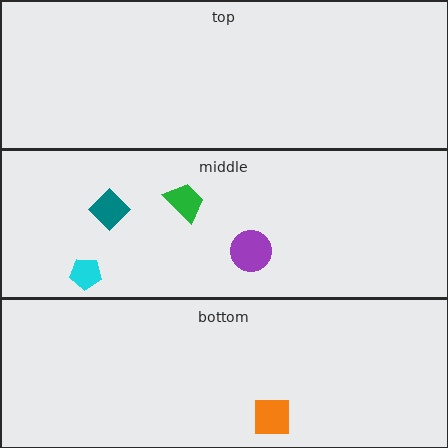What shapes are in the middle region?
The teal diamond, the purple circle, the cyan pentagon, the green trapezoid.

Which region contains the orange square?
The bottom region.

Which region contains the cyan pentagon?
The middle region.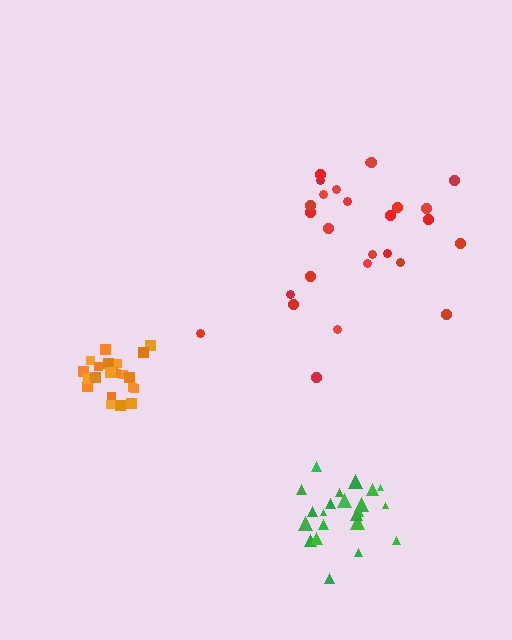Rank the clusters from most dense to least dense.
orange, green, red.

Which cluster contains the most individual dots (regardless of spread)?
Red (27).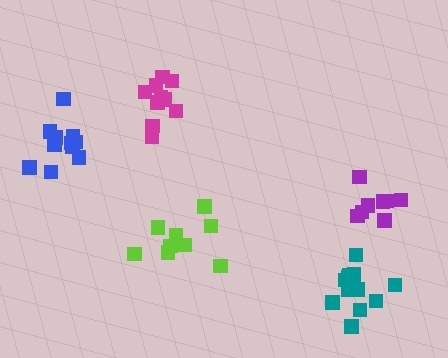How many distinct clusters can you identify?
There are 5 distinct clusters.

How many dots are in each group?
Group 1: 10 dots, Group 2: 11 dots, Group 3: 9 dots, Group 4: 12 dots, Group 5: 8 dots (50 total).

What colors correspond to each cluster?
The clusters are colored: magenta, blue, lime, teal, purple.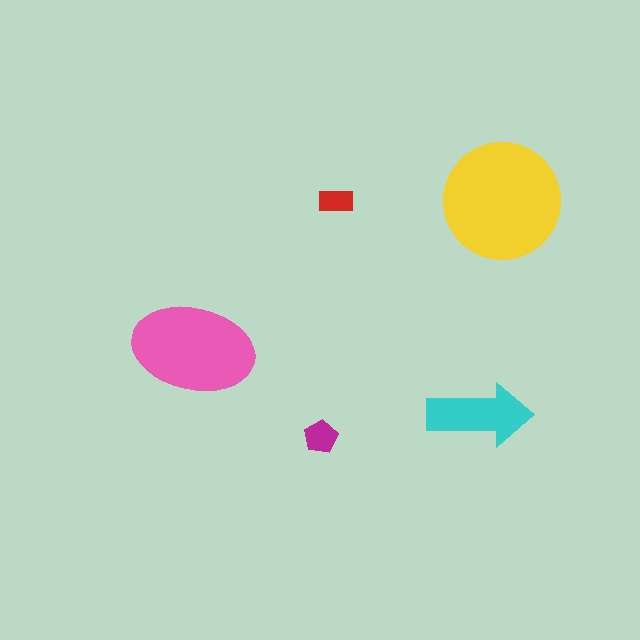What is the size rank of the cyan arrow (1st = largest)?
3rd.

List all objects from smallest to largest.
The red rectangle, the magenta pentagon, the cyan arrow, the pink ellipse, the yellow circle.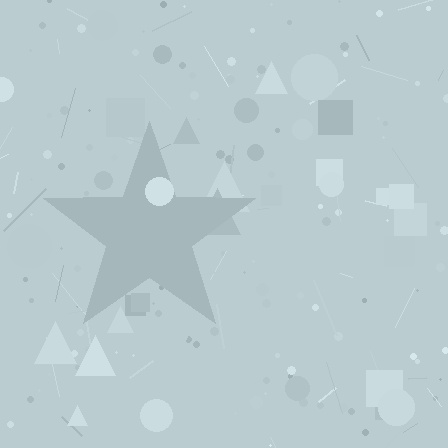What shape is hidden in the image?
A star is hidden in the image.